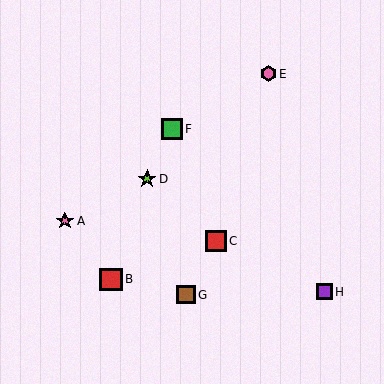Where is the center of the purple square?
The center of the purple square is at (324, 292).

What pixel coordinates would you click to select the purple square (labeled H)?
Click at (324, 292) to select the purple square H.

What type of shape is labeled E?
Shape E is a pink hexagon.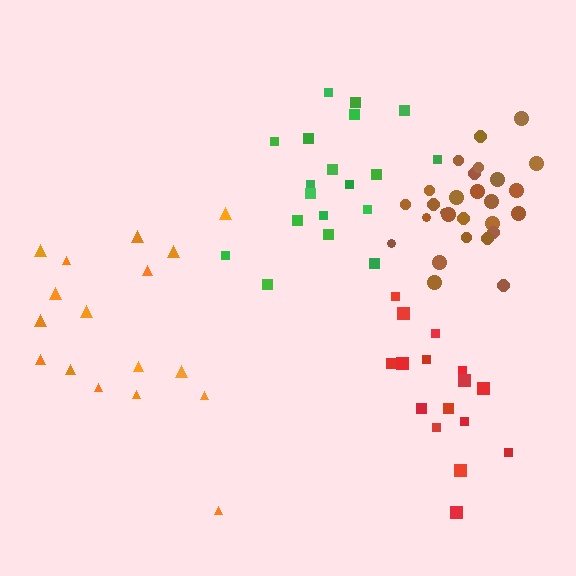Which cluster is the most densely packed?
Brown.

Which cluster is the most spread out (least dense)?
Orange.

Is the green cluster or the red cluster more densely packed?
Red.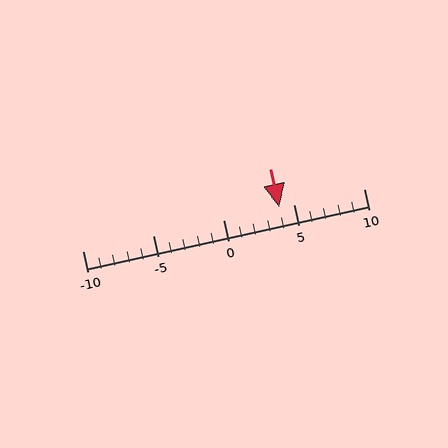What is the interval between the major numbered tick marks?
The major tick marks are spaced 5 units apart.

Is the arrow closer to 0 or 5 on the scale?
The arrow is closer to 5.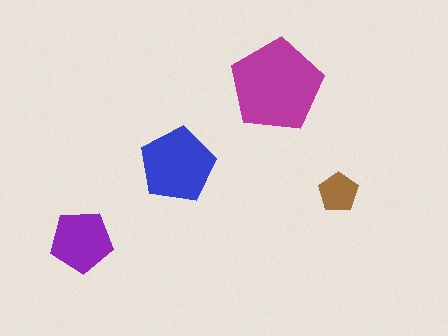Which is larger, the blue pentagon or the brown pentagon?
The blue one.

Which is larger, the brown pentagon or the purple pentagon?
The purple one.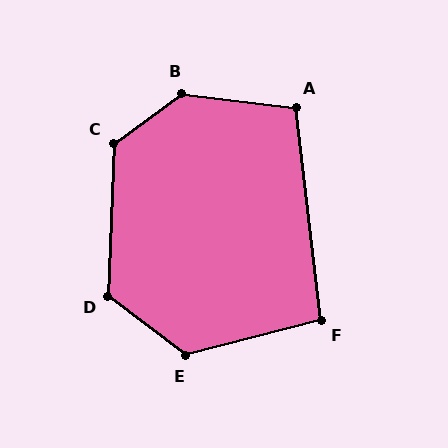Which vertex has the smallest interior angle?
F, at approximately 98 degrees.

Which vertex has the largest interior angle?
B, at approximately 137 degrees.